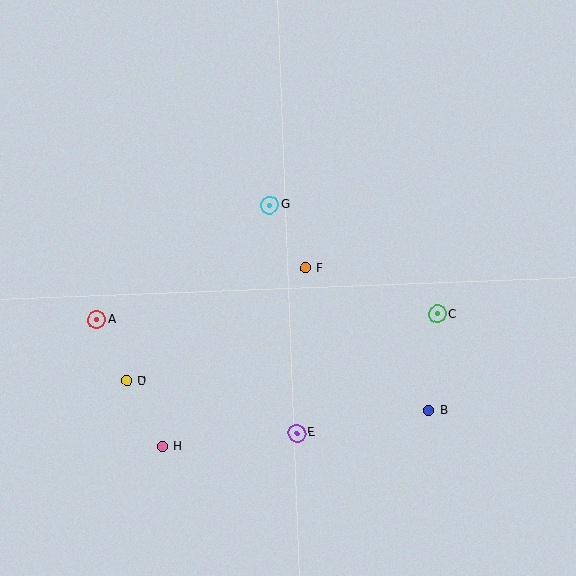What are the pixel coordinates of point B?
Point B is at (429, 411).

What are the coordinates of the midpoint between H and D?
The midpoint between H and D is at (145, 414).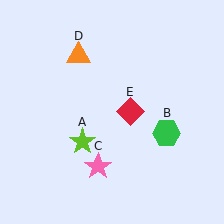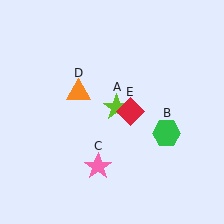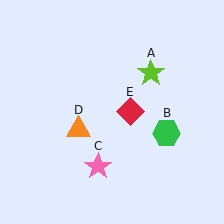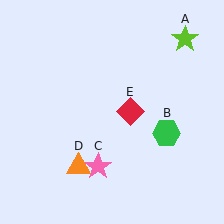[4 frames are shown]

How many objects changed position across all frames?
2 objects changed position: lime star (object A), orange triangle (object D).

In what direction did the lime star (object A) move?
The lime star (object A) moved up and to the right.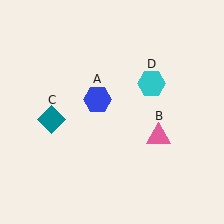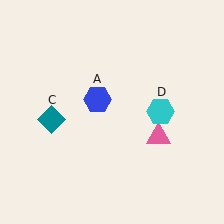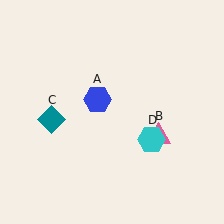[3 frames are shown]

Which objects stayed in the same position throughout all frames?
Blue hexagon (object A) and pink triangle (object B) and teal diamond (object C) remained stationary.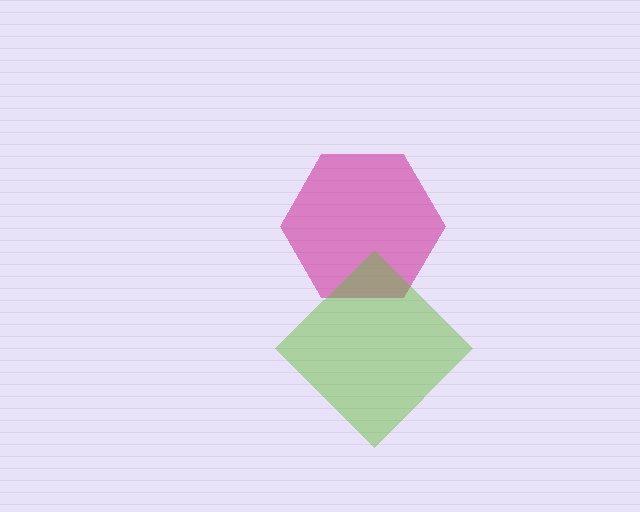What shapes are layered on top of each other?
The layered shapes are: a magenta hexagon, a lime diamond.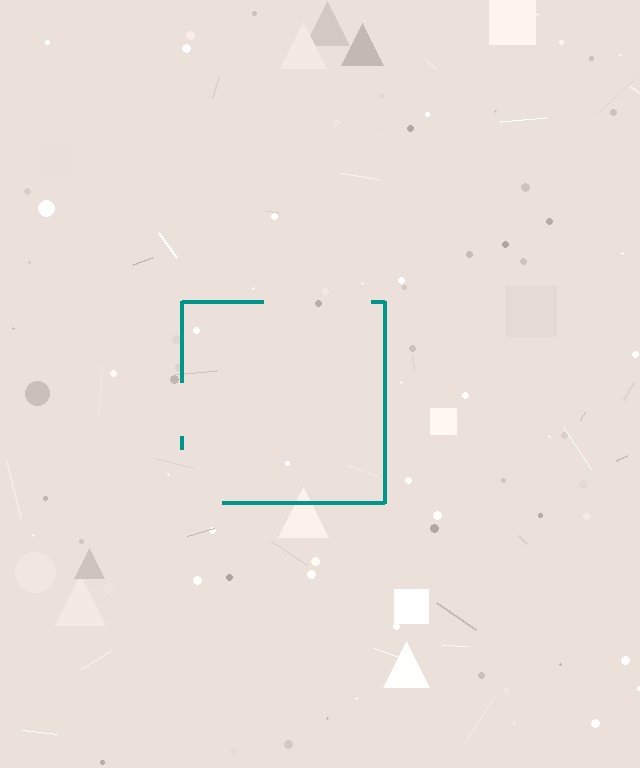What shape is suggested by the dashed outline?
The dashed outline suggests a square.